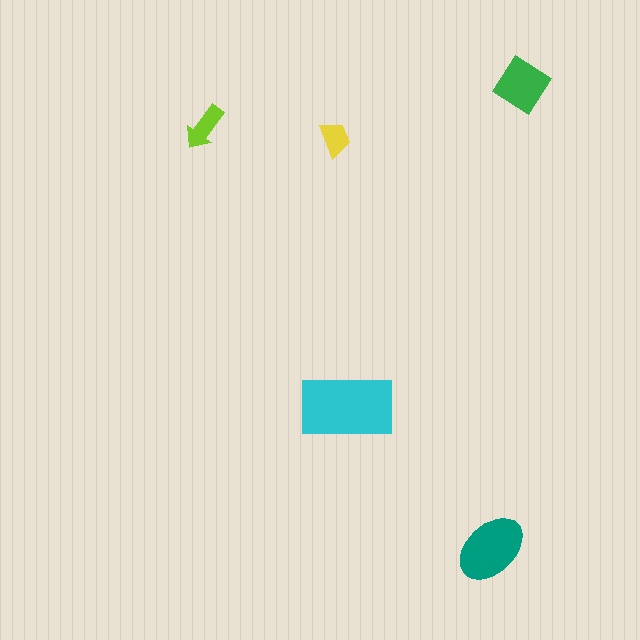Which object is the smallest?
The yellow trapezoid.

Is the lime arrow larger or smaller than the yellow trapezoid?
Larger.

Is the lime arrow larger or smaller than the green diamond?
Smaller.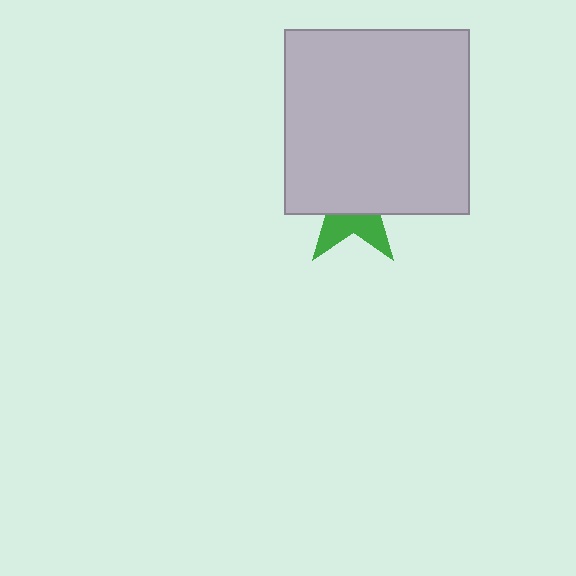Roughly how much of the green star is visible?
A small part of it is visible (roughly 34%).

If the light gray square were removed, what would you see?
You would see the complete green star.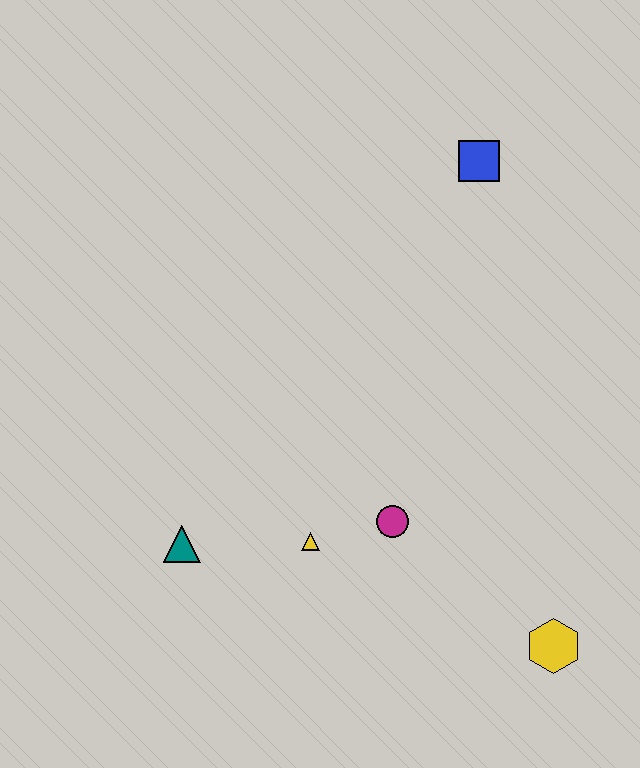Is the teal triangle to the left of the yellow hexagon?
Yes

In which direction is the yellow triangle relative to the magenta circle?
The yellow triangle is to the left of the magenta circle.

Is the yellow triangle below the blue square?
Yes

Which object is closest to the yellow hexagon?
The magenta circle is closest to the yellow hexagon.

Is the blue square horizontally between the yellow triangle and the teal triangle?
No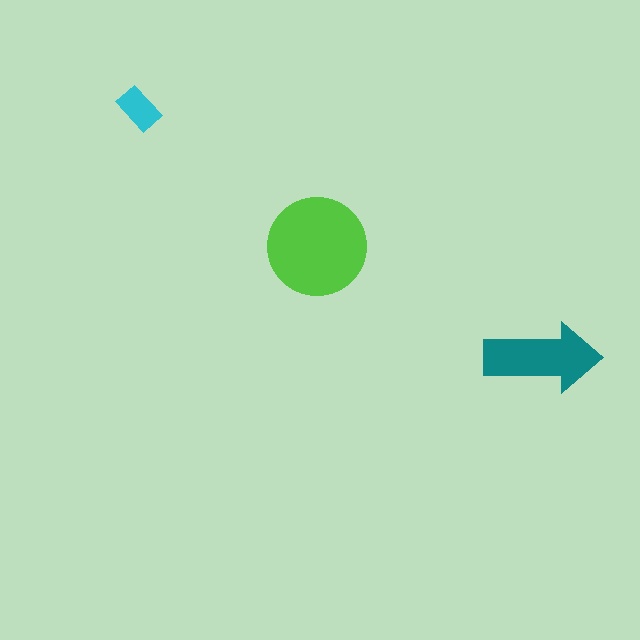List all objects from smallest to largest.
The cyan rectangle, the teal arrow, the lime circle.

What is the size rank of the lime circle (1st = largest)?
1st.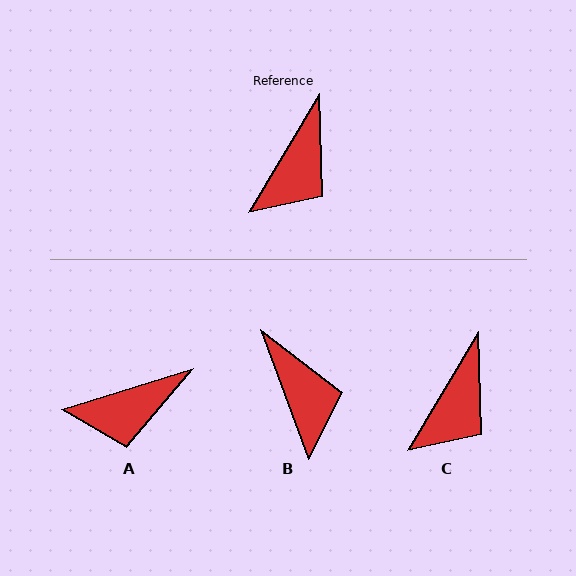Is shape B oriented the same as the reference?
No, it is off by about 51 degrees.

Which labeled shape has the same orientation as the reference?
C.